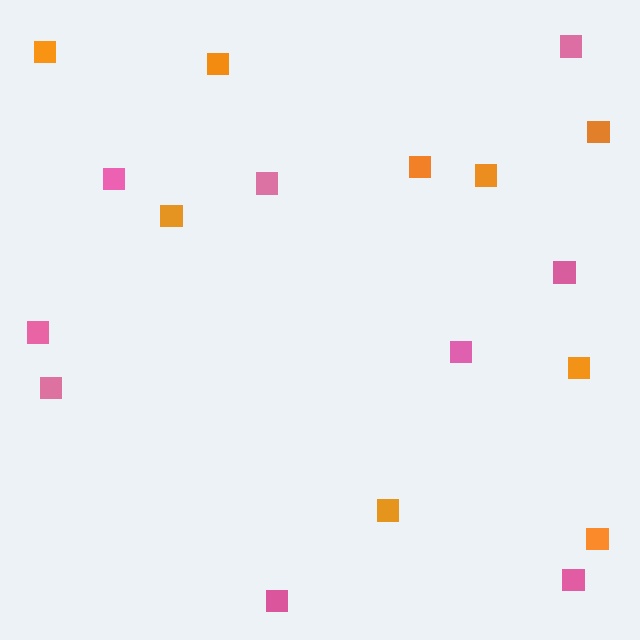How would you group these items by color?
There are 2 groups: one group of orange squares (9) and one group of pink squares (9).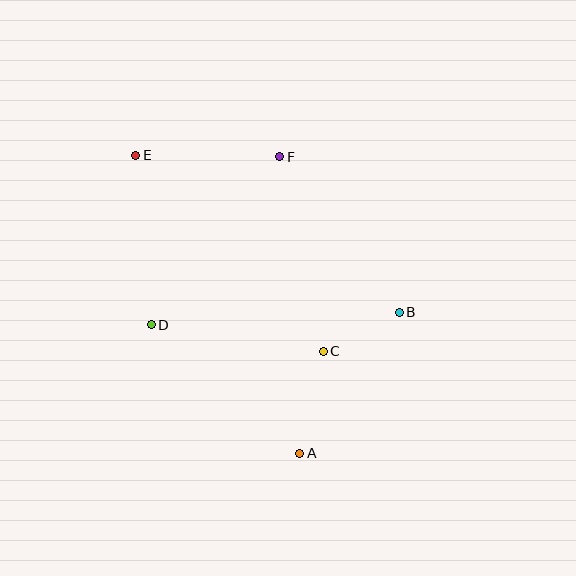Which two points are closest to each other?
Points B and C are closest to each other.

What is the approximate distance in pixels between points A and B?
The distance between A and B is approximately 173 pixels.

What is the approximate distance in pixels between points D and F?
The distance between D and F is approximately 211 pixels.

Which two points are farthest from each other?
Points A and E are farthest from each other.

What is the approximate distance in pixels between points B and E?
The distance between B and E is approximately 307 pixels.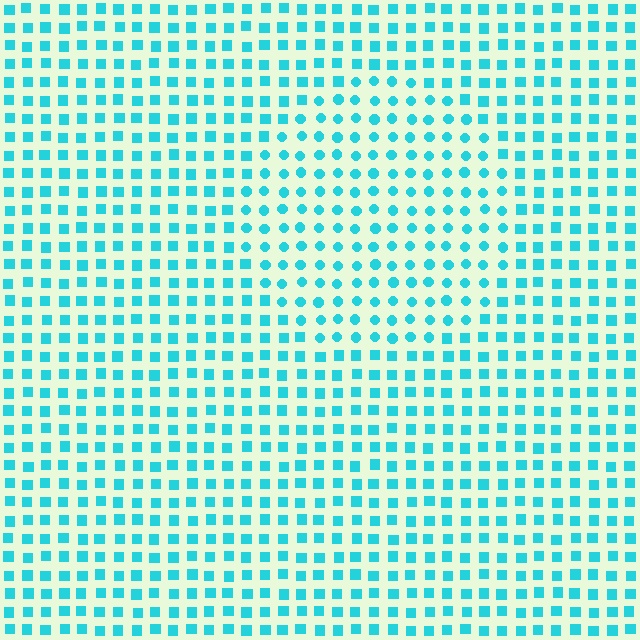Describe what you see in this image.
The image is filled with small cyan elements arranged in a uniform grid. A circle-shaped region contains circles, while the surrounding area contains squares. The boundary is defined purely by the change in element shape.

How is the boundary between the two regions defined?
The boundary is defined by a change in element shape: circles inside vs. squares outside. All elements share the same color and spacing.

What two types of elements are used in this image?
The image uses circles inside the circle region and squares outside it.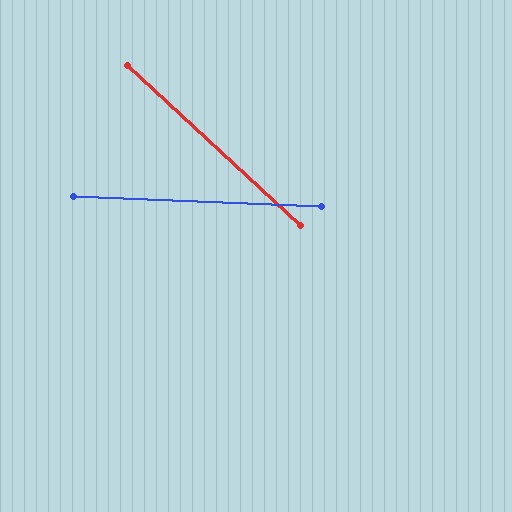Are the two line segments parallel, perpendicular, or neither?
Neither parallel nor perpendicular — they differ by about 40°.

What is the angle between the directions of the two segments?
Approximately 40 degrees.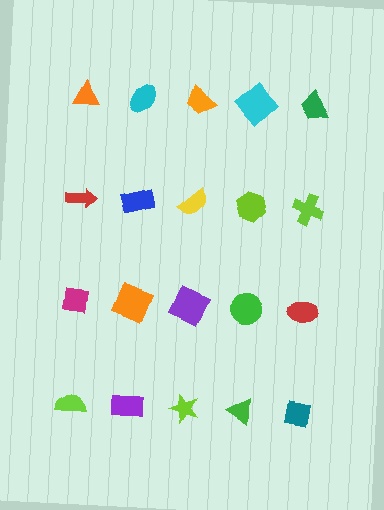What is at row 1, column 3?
An orange trapezoid.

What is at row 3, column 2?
An orange square.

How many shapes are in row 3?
5 shapes.